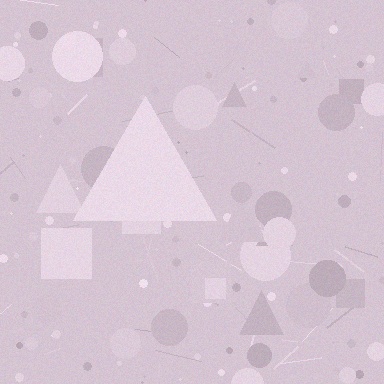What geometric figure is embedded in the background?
A triangle is embedded in the background.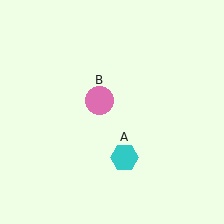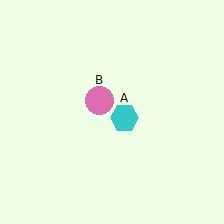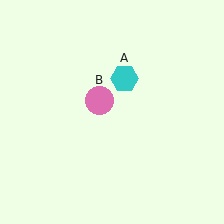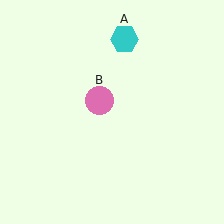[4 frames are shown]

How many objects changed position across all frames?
1 object changed position: cyan hexagon (object A).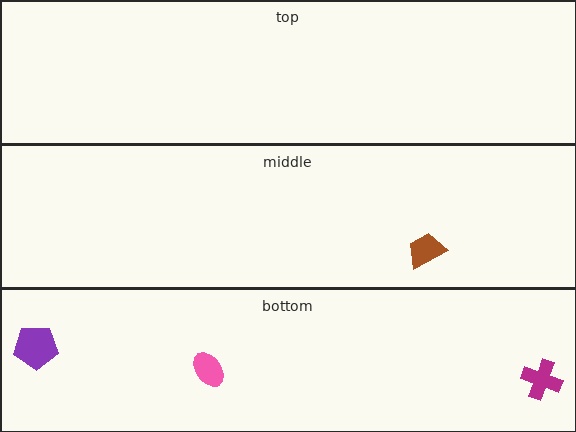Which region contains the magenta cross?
The bottom region.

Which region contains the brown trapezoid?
The middle region.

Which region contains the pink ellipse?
The bottom region.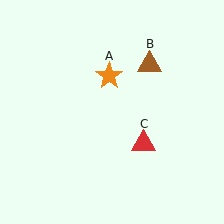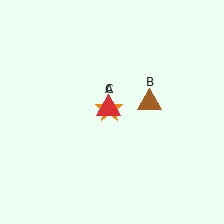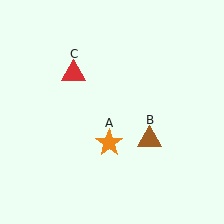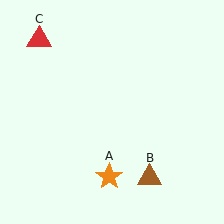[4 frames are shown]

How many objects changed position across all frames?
3 objects changed position: orange star (object A), brown triangle (object B), red triangle (object C).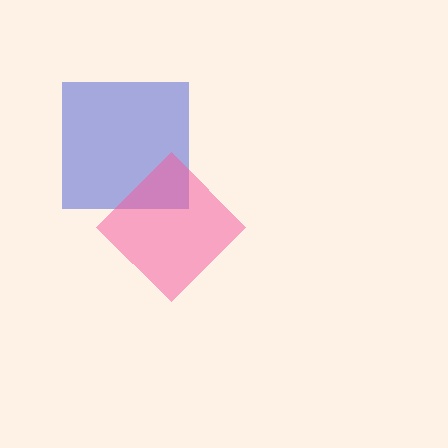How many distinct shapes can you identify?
There are 2 distinct shapes: a blue square, a pink diamond.